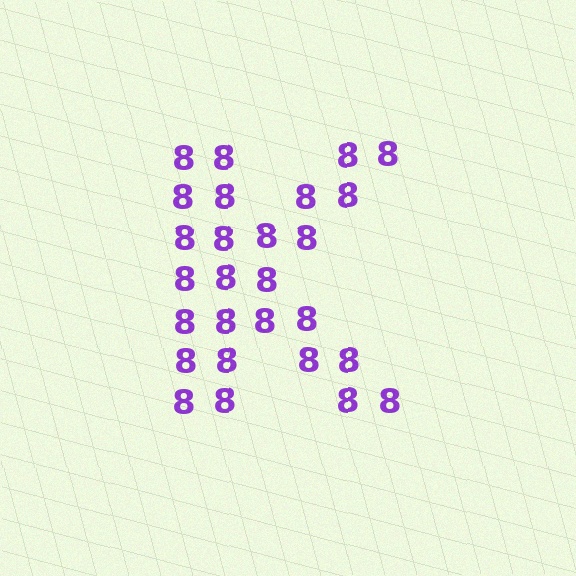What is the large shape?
The large shape is the letter K.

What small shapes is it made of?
It is made of small digit 8's.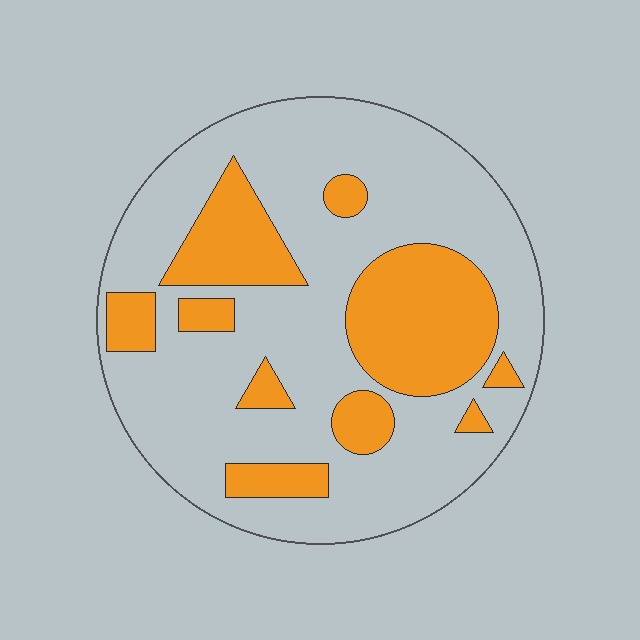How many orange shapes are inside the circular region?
10.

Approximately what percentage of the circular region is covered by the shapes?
Approximately 30%.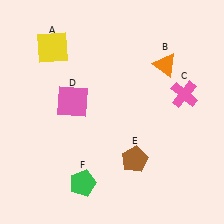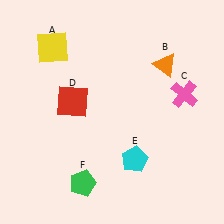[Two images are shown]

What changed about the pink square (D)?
In Image 1, D is pink. In Image 2, it changed to red.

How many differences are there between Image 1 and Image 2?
There are 2 differences between the two images.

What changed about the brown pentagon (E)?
In Image 1, E is brown. In Image 2, it changed to cyan.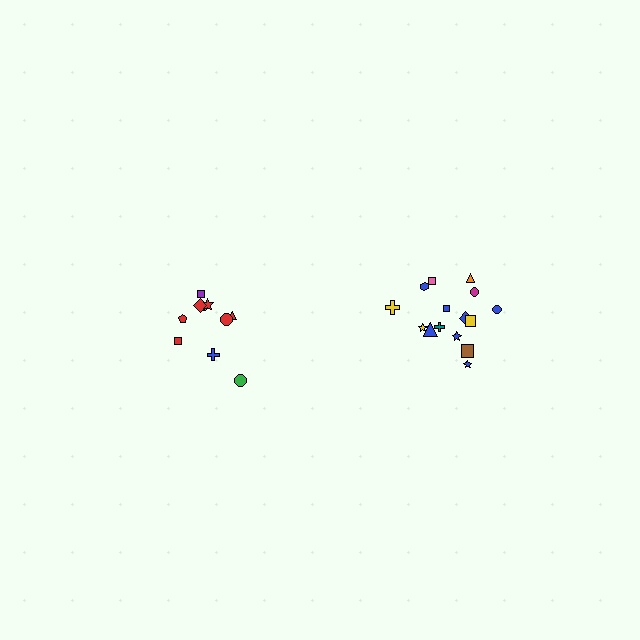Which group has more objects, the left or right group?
The right group.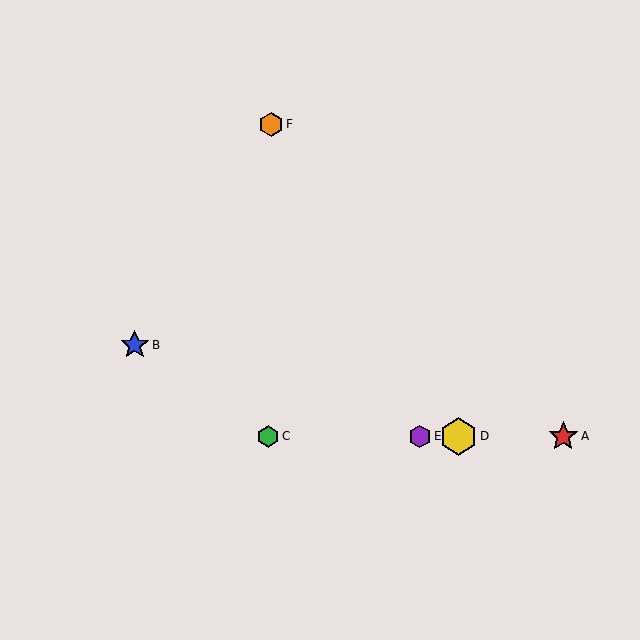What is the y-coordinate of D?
Object D is at y≈436.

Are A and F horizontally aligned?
No, A is at y≈436 and F is at y≈124.